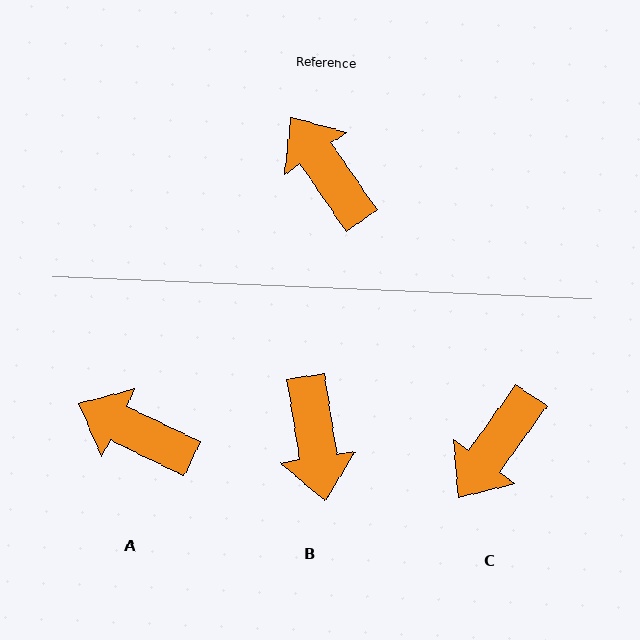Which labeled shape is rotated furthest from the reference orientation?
B, about 154 degrees away.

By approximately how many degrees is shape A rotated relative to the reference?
Approximately 30 degrees counter-clockwise.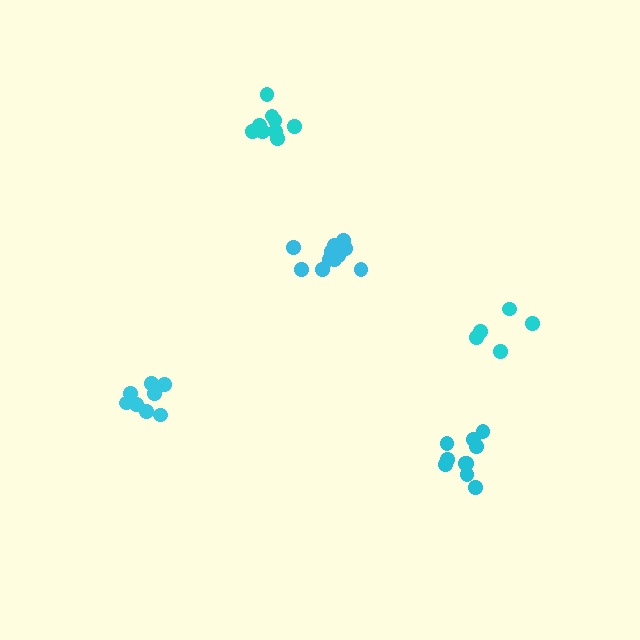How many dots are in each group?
Group 1: 9 dots, Group 2: 10 dots, Group 3: 8 dots, Group 4: 5 dots, Group 5: 11 dots (43 total).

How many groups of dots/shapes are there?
There are 5 groups.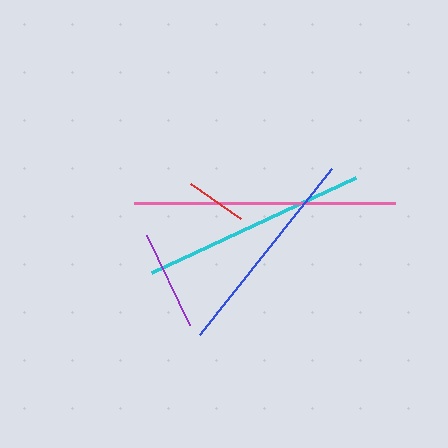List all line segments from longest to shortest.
From longest to shortest: pink, cyan, blue, purple, red.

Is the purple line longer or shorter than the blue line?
The blue line is longer than the purple line.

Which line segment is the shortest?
The red line is the shortest at approximately 60 pixels.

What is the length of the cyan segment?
The cyan segment is approximately 225 pixels long.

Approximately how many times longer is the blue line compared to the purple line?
The blue line is approximately 2.1 times the length of the purple line.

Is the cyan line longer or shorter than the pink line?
The pink line is longer than the cyan line.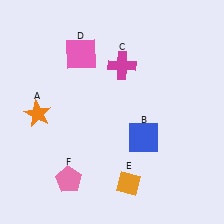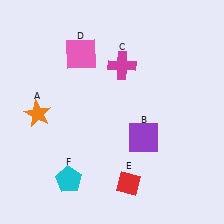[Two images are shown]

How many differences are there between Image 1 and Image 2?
There are 3 differences between the two images.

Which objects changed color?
B changed from blue to purple. E changed from orange to red. F changed from pink to cyan.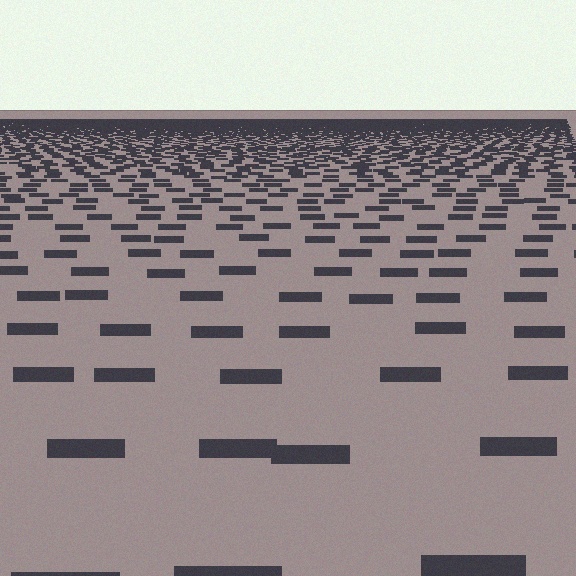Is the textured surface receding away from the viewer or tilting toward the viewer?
The surface is receding away from the viewer. Texture elements get smaller and denser toward the top.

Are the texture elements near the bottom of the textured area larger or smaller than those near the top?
Larger. Near the bottom, elements are closer to the viewer and appear at a bigger on-screen size.